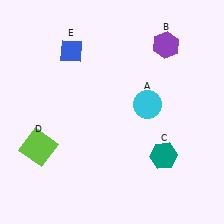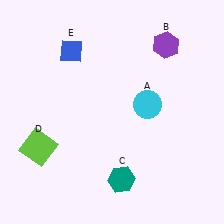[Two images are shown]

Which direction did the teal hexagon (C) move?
The teal hexagon (C) moved left.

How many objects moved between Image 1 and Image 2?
1 object moved between the two images.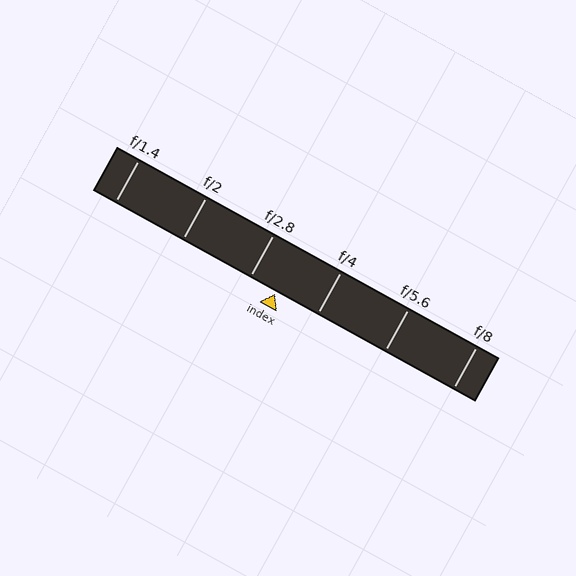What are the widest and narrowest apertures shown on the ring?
The widest aperture shown is f/1.4 and the narrowest is f/8.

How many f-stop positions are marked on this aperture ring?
There are 6 f-stop positions marked.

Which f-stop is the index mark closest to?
The index mark is closest to f/2.8.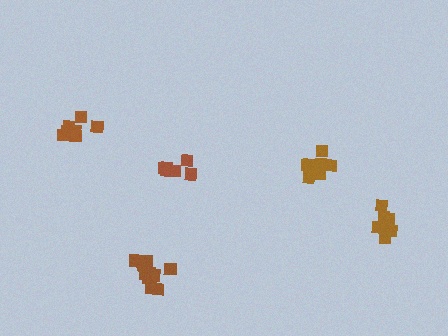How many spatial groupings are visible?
There are 5 spatial groupings.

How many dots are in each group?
Group 1: 12 dots, Group 2: 9 dots, Group 3: 8 dots, Group 4: 6 dots, Group 5: 8 dots (43 total).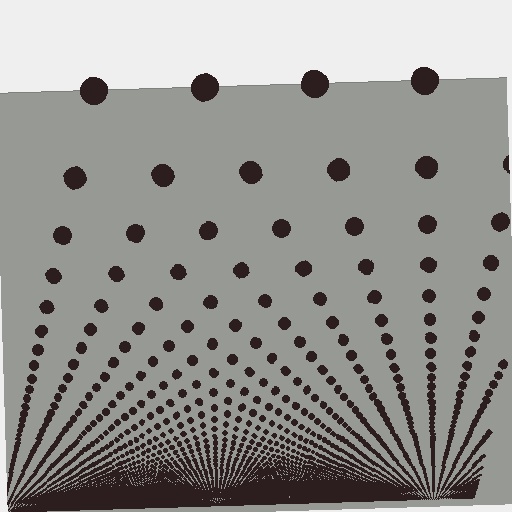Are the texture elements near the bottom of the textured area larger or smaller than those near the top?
Smaller. The gradient is inverted — elements near the bottom are smaller and denser.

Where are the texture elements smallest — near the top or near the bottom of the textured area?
Near the bottom.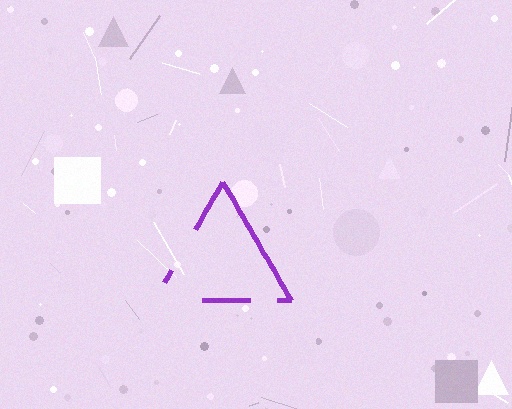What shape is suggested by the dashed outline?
The dashed outline suggests a triangle.